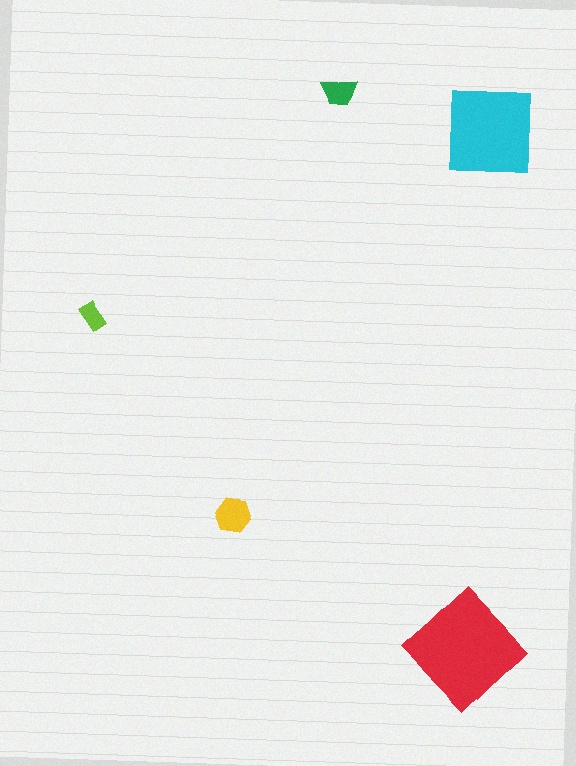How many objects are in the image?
There are 5 objects in the image.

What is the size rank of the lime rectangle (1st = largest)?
5th.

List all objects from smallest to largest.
The lime rectangle, the green trapezoid, the yellow hexagon, the cyan square, the red diamond.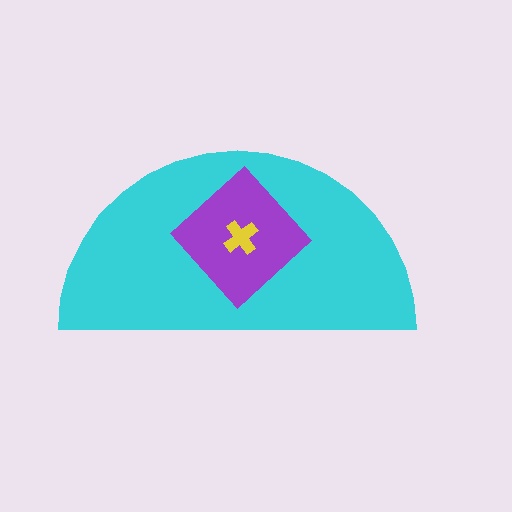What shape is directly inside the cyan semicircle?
The purple diamond.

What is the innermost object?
The yellow cross.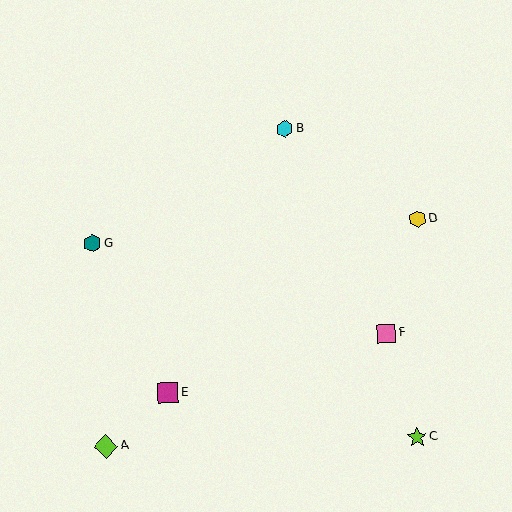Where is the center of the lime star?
The center of the lime star is at (417, 437).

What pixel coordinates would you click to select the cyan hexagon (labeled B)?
Click at (285, 129) to select the cyan hexagon B.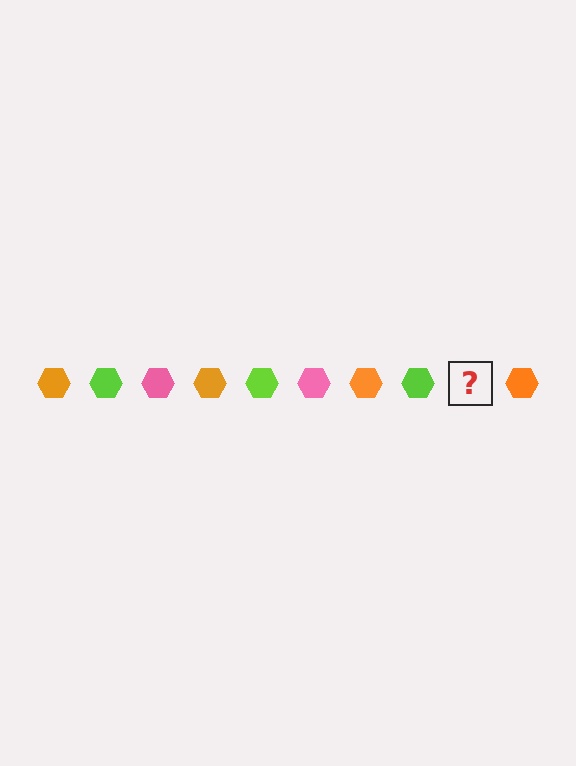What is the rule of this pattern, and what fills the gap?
The rule is that the pattern cycles through orange, lime, pink hexagons. The gap should be filled with a pink hexagon.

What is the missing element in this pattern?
The missing element is a pink hexagon.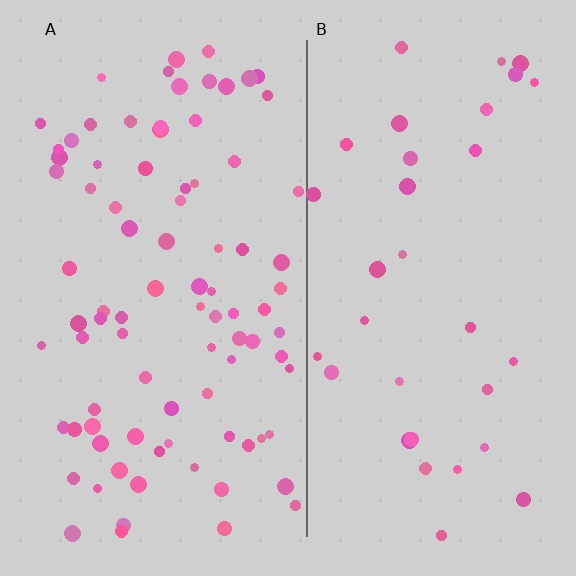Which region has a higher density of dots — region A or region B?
A (the left).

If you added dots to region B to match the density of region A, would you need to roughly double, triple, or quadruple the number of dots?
Approximately triple.